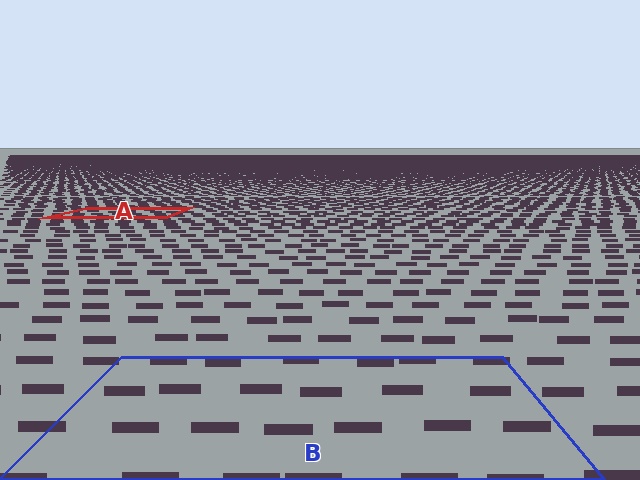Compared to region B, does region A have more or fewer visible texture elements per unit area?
Region A has more texture elements per unit area — they are packed more densely because it is farther away.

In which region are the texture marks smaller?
The texture marks are smaller in region A, because it is farther away.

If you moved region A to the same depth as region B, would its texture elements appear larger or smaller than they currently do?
They would appear larger. At a closer depth, the same texture elements are projected at a bigger on-screen size.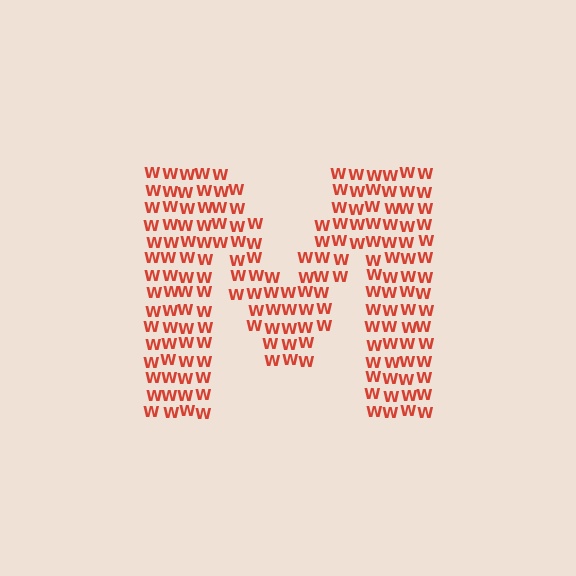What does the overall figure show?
The overall figure shows the letter M.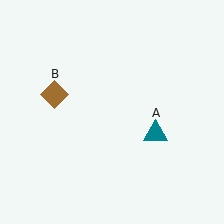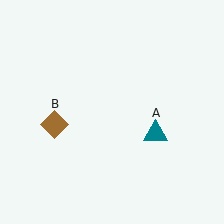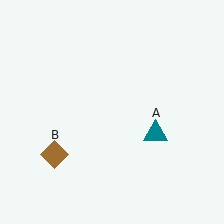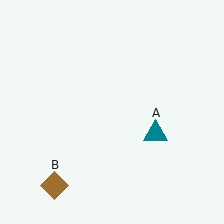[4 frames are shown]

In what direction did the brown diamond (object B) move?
The brown diamond (object B) moved down.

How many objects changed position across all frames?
1 object changed position: brown diamond (object B).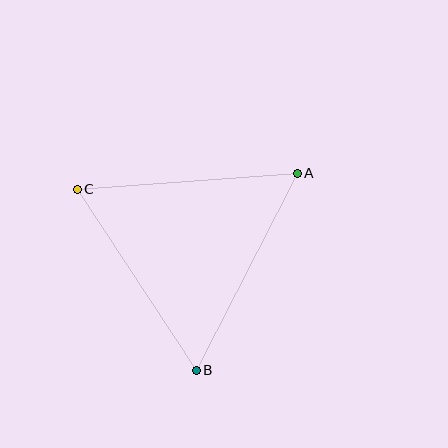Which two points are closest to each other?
Points B and C are closest to each other.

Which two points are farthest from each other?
Points A and B are farthest from each other.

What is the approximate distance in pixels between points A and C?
The distance between A and C is approximately 221 pixels.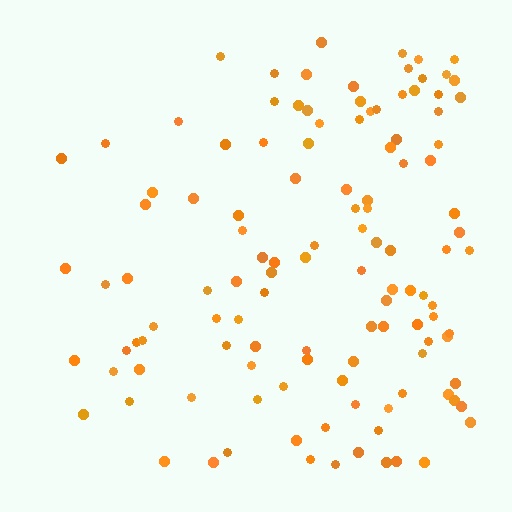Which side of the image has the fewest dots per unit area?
The left.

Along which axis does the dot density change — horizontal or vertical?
Horizontal.